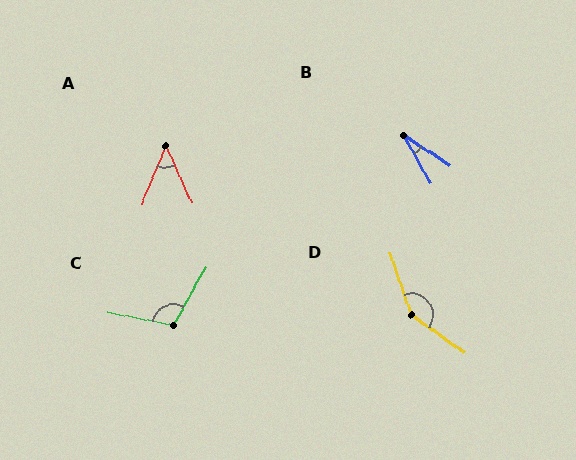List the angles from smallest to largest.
B (27°), A (47°), C (108°), D (145°).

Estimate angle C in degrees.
Approximately 108 degrees.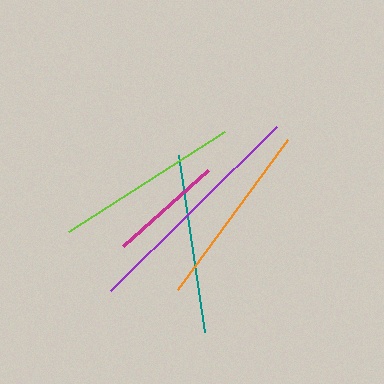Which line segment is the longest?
The purple line is the longest at approximately 233 pixels.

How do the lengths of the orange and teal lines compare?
The orange and teal lines are approximately the same length.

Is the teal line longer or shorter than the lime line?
The lime line is longer than the teal line.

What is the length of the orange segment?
The orange segment is approximately 186 pixels long.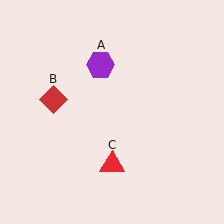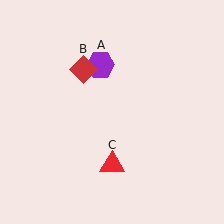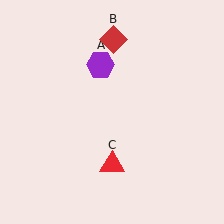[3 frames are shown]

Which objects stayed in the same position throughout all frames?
Purple hexagon (object A) and red triangle (object C) remained stationary.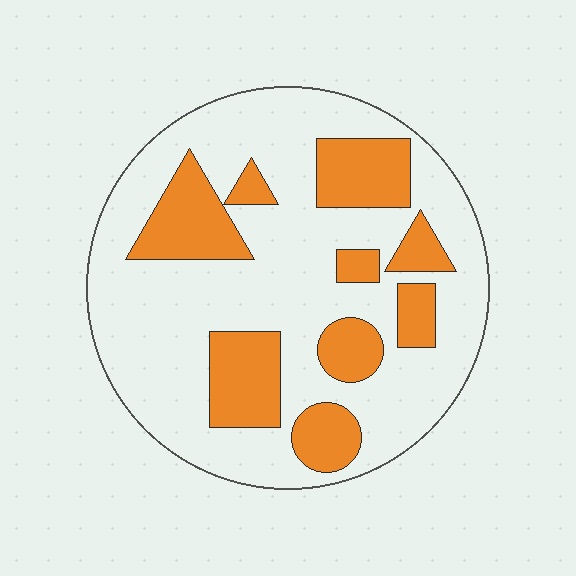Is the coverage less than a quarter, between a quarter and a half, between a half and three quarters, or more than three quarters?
Between a quarter and a half.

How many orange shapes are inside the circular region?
9.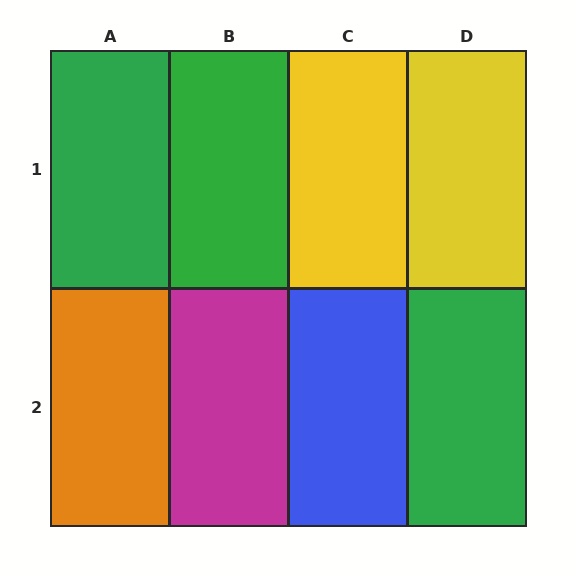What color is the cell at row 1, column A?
Green.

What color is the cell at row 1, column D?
Yellow.